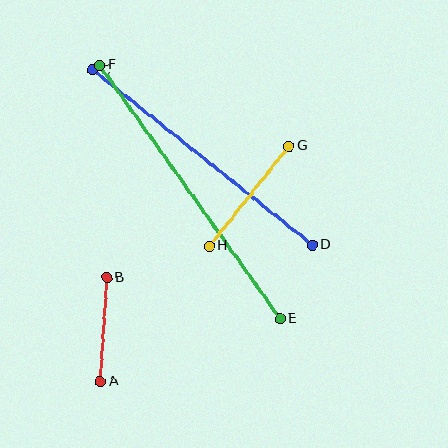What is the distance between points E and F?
The distance is approximately 311 pixels.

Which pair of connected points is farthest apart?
Points E and F are farthest apart.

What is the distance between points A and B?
The distance is approximately 104 pixels.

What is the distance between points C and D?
The distance is approximately 281 pixels.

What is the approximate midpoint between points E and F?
The midpoint is at approximately (190, 192) pixels.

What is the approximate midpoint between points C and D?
The midpoint is at approximately (203, 158) pixels.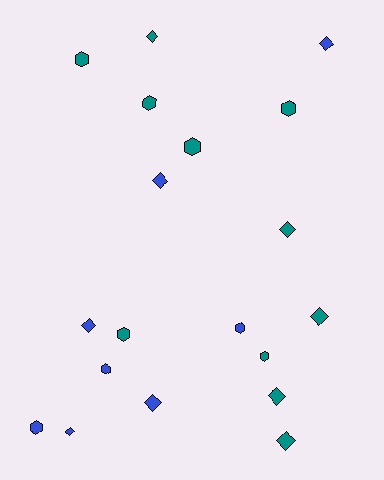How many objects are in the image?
There are 19 objects.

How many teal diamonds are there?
There are 5 teal diamonds.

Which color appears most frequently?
Teal, with 11 objects.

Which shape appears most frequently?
Diamond, with 10 objects.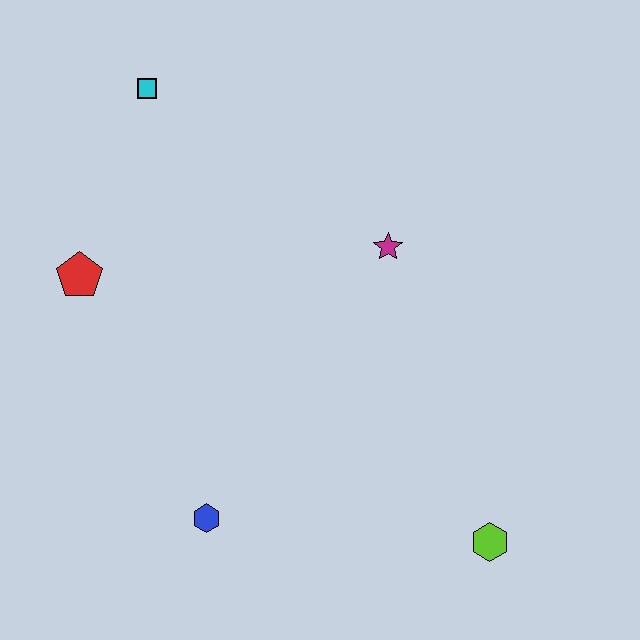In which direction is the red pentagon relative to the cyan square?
The red pentagon is below the cyan square.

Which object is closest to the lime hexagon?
The blue hexagon is closest to the lime hexagon.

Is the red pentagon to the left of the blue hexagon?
Yes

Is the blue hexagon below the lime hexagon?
No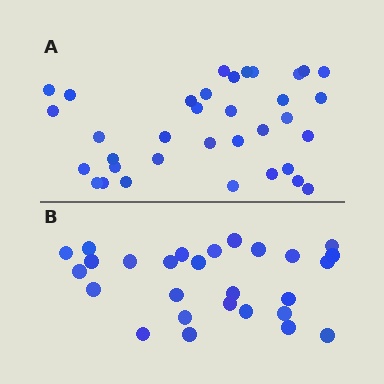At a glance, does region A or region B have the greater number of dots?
Region A (the top region) has more dots.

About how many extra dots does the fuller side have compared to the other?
Region A has roughly 8 or so more dots than region B.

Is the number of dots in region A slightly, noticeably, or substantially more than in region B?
Region A has noticeably more, but not dramatically so. The ratio is roughly 1.3 to 1.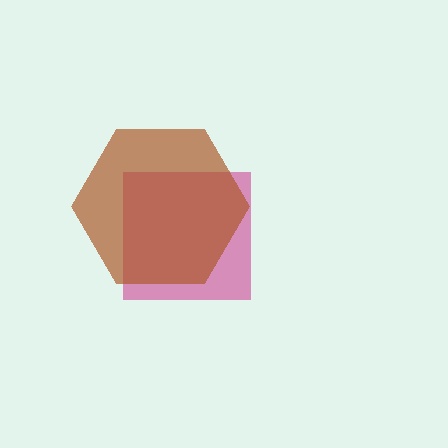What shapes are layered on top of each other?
The layered shapes are: a magenta square, a brown hexagon.